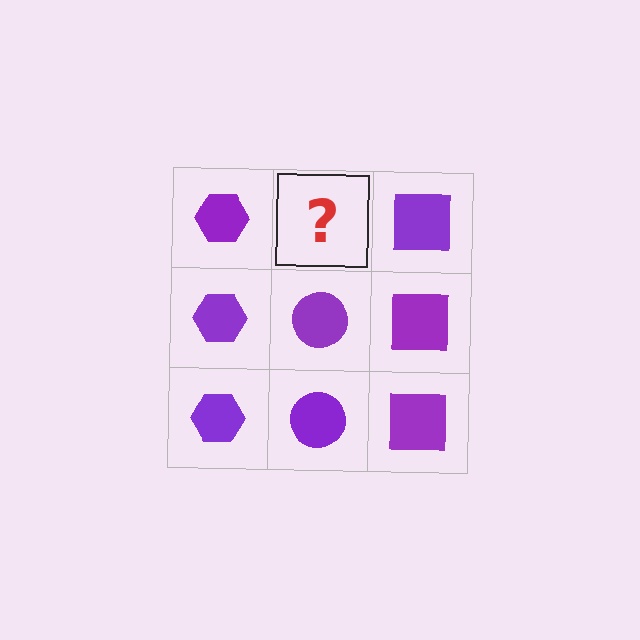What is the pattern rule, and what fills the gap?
The rule is that each column has a consistent shape. The gap should be filled with a purple circle.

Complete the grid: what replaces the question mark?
The question mark should be replaced with a purple circle.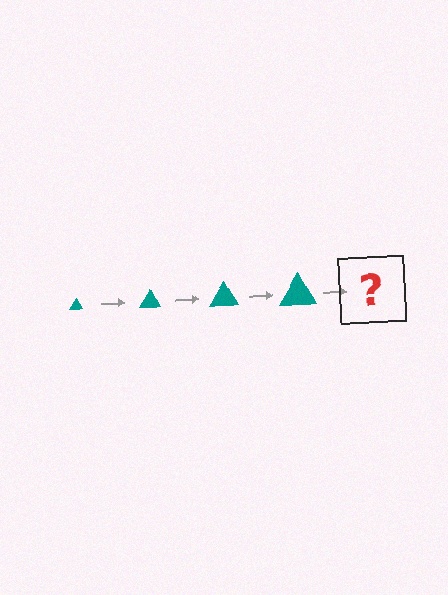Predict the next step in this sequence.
The next step is a teal triangle, larger than the previous one.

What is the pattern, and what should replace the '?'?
The pattern is that the triangle gets progressively larger each step. The '?' should be a teal triangle, larger than the previous one.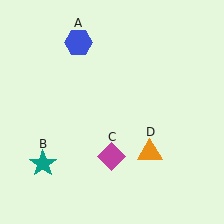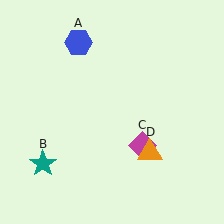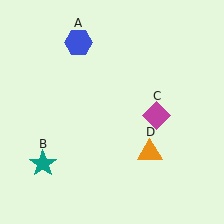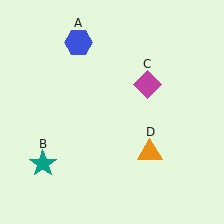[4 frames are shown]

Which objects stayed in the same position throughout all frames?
Blue hexagon (object A) and teal star (object B) and orange triangle (object D) remained stationary.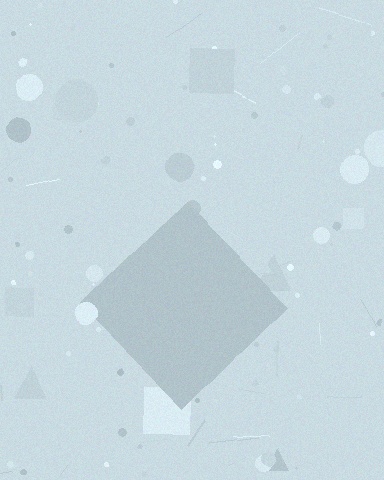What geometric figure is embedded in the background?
A diamond is embedded in the background.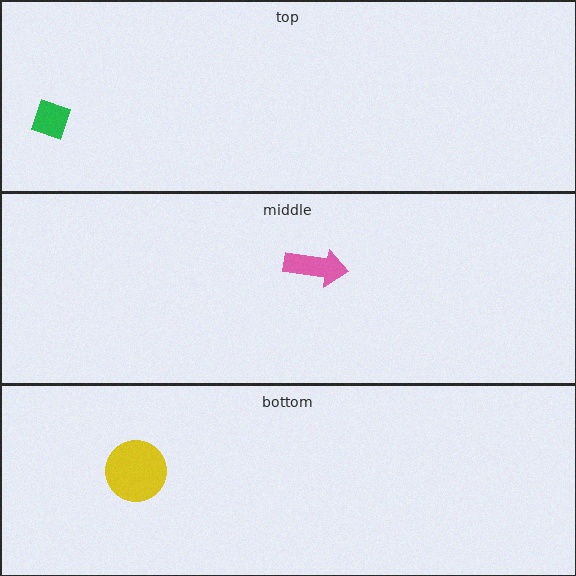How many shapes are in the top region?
1.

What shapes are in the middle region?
The pink arrow.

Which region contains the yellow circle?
The bottom region.